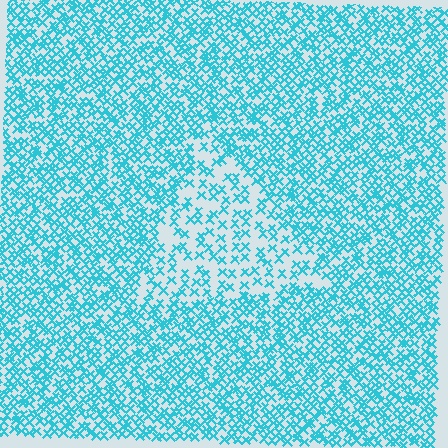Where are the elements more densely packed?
The elements are more densely packed outside the triangle boundary.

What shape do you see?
I see a triangle.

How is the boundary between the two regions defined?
The boundary is defined by a change in element density (approximately 2.1x ratio). All elements are the same color, size, and shape.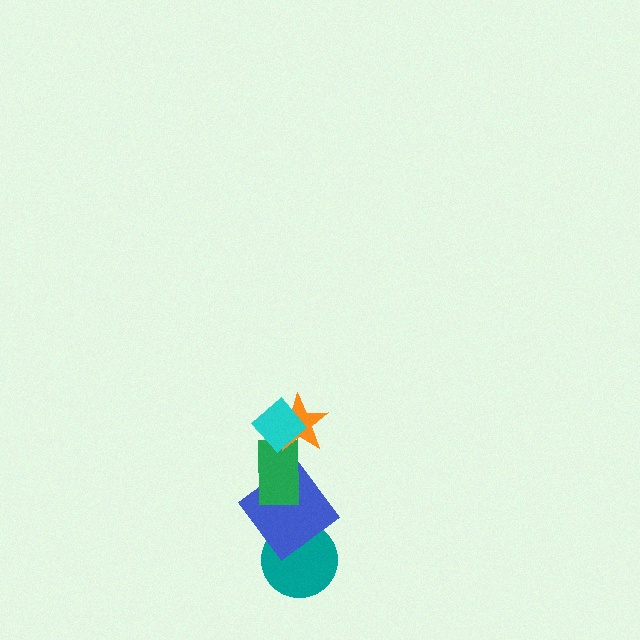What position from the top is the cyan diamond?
The cyan diamond is 1st from the top.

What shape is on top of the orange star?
The cyan diamond is on top of the orange star.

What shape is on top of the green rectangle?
The orange star is on top of the green rectangle.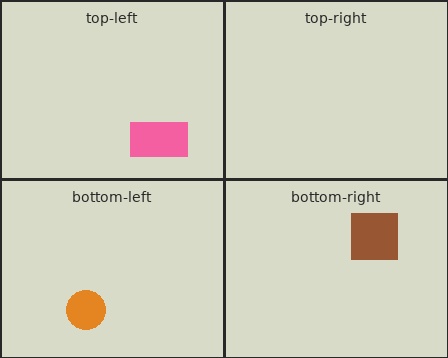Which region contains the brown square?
The bottom-right region.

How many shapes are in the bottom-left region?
1.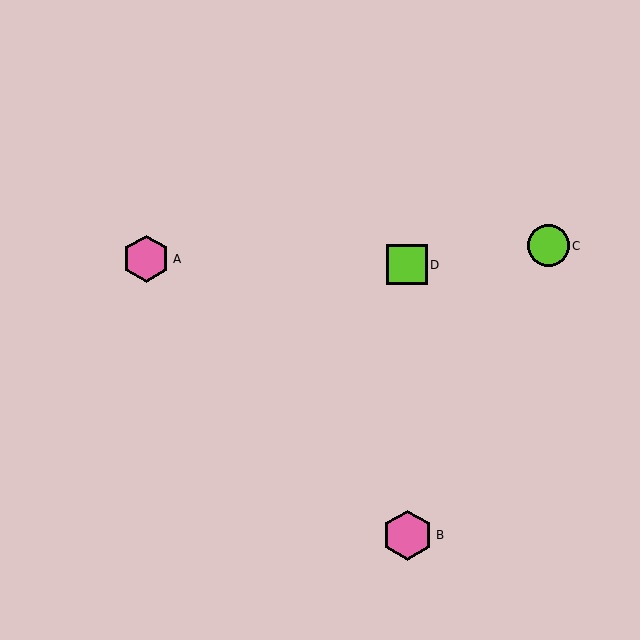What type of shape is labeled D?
Shape D is a lime square.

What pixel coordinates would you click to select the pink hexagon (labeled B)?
Click at (408, 535) to select the pink hexagon B.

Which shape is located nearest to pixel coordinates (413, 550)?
The pink hexagon (labeled B) at (408, 535) is nearest to that location.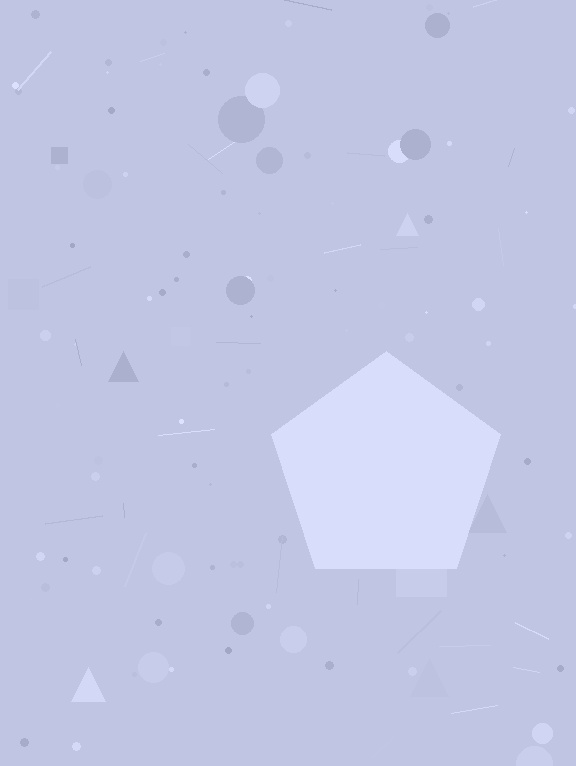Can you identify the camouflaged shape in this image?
The camouflaged shape is a pentagon.